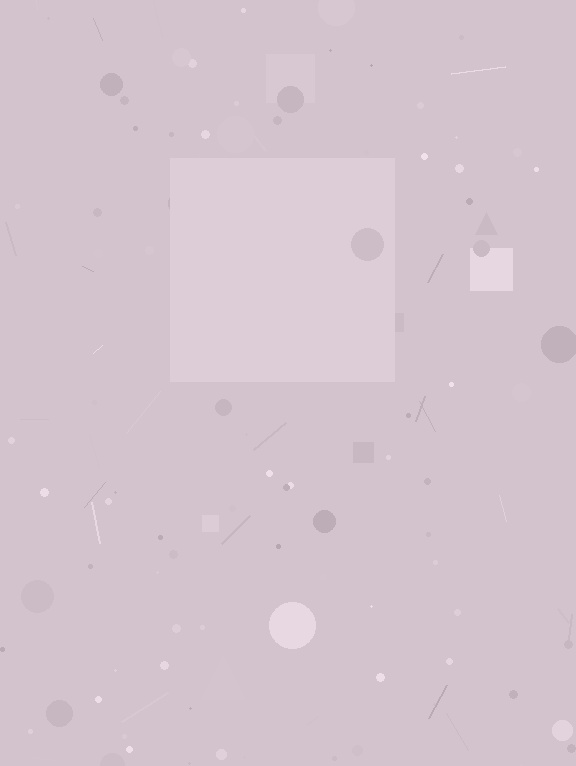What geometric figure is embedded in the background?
A square is embedded in the background.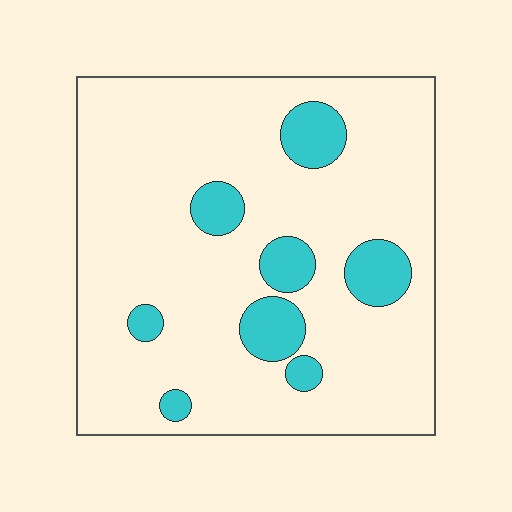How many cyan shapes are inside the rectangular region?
8.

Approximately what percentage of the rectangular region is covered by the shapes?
Approximately 15%.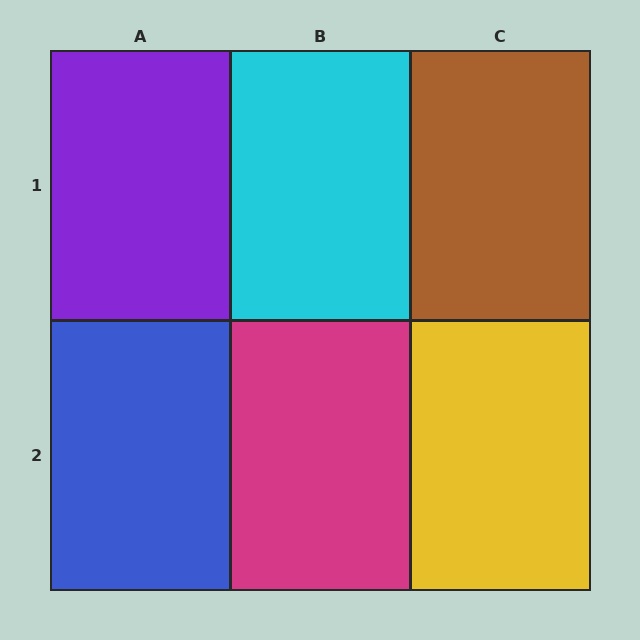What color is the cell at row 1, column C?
Brown.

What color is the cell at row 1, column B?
Cyan.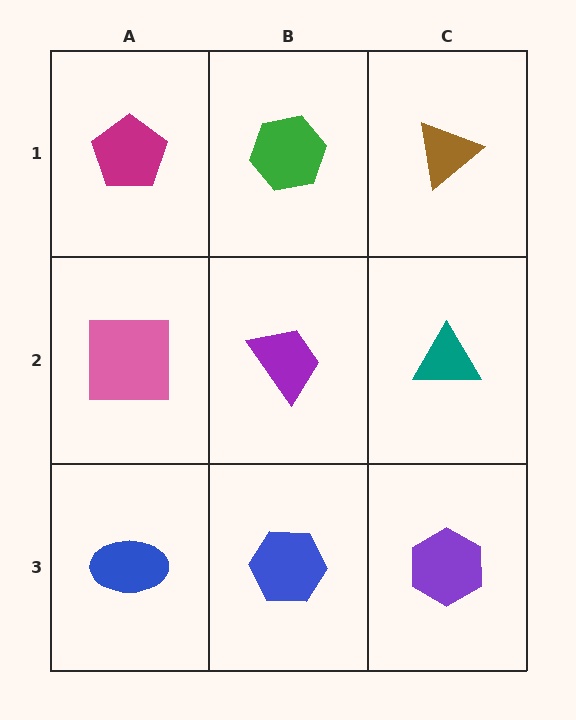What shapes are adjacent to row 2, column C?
A brown triangle (row 1, column C), a purple hexagon (row 3, column C), a purple trapezoid (row 2, column B).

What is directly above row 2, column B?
A green hexagon.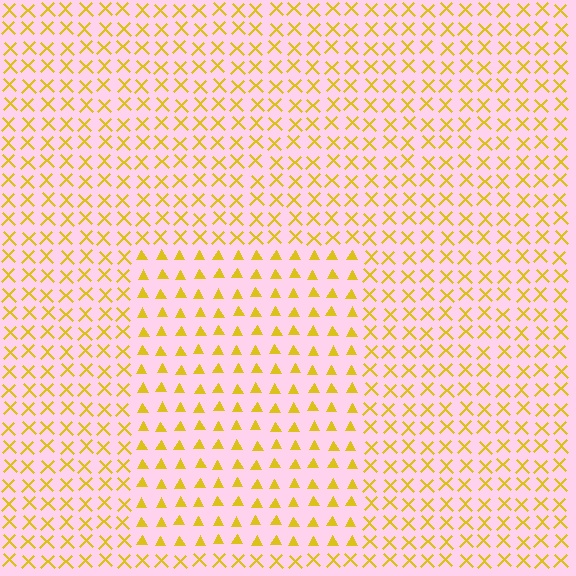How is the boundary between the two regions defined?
The boundary is defined by a change in element shape: triangles inside vs. X marks outside. All elements share the same color and spacing.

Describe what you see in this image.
The image is filled with small yellow elements arranged in a uniform grid. A rectangle-shaped region contains triangles, while the surrounding area contains X marks. The boundary is defined purely by the change in element shape.